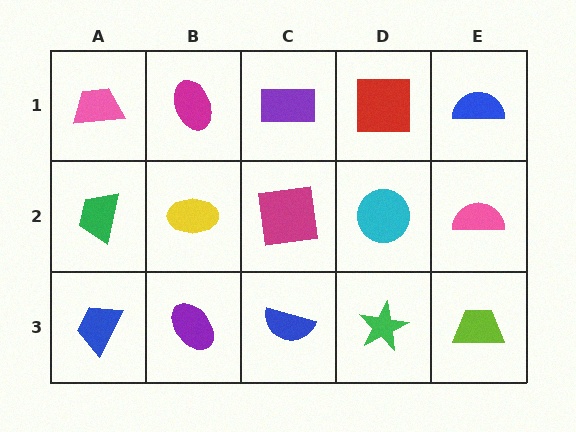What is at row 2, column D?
A cyan circle.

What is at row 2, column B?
A yellow ellipse.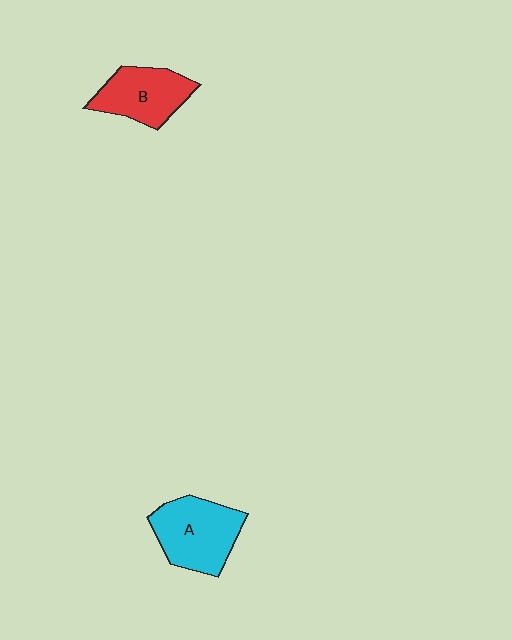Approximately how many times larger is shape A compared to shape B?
Approximately 1.2 times.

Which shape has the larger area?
Shape A (cyan).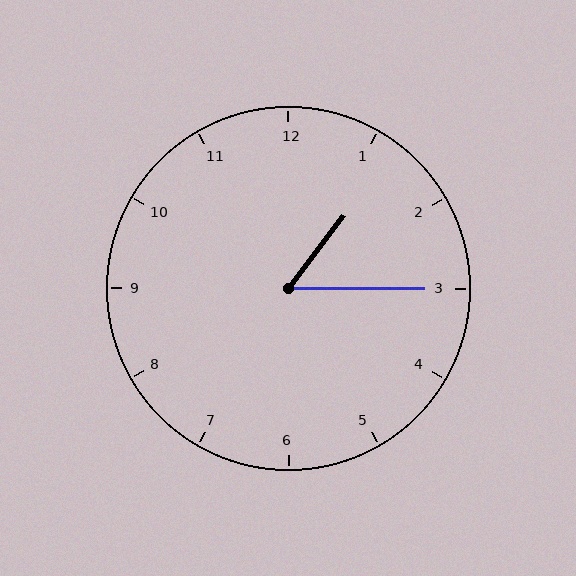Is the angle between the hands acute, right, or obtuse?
It is acute.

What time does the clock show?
1:15.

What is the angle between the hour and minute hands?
Approximately 52 degrees.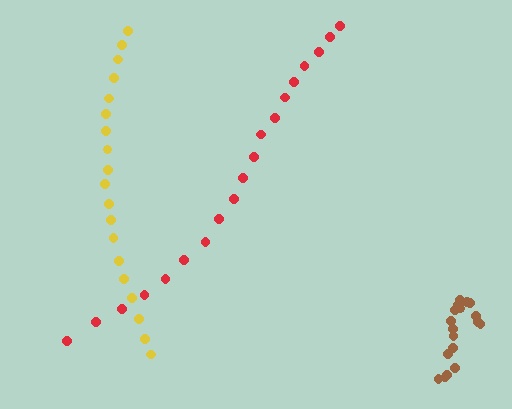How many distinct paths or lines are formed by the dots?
There are 3 distinct paths.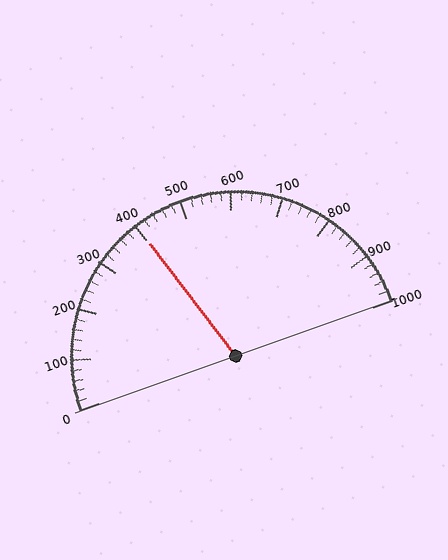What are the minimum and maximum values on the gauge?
The gauge ranges from 0 to 1000.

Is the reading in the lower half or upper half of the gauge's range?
The reading is in the lower half of the range (0 to 1000).